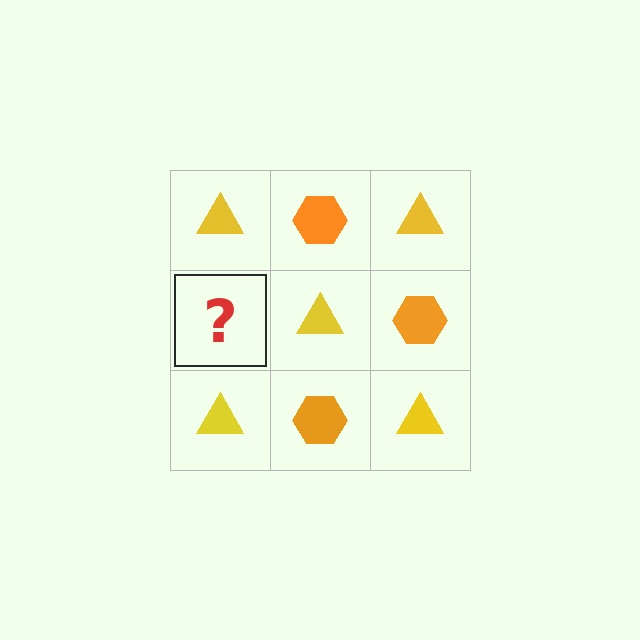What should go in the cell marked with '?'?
The missing cell should contain an orange hexagon.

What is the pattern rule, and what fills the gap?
The rule is that it alternates yellow triangle and orange hexagon in a checkerboard pattern. The gap should be filled with an orange hexagon.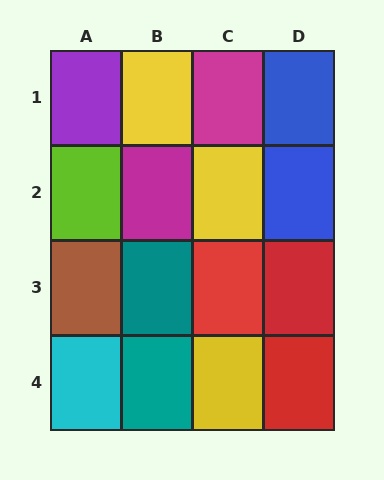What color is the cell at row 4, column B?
Teal.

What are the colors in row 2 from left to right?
Lime, magenta, yellow, blue.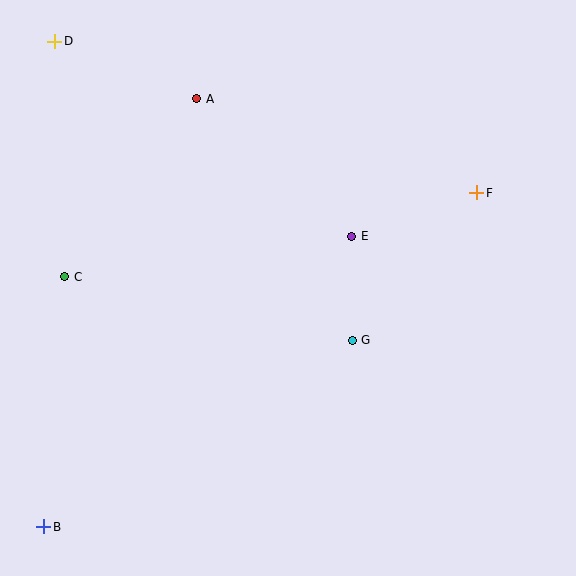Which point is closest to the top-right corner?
Point F is closest to the top-right corner.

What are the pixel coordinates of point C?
Point C is at (65, 277).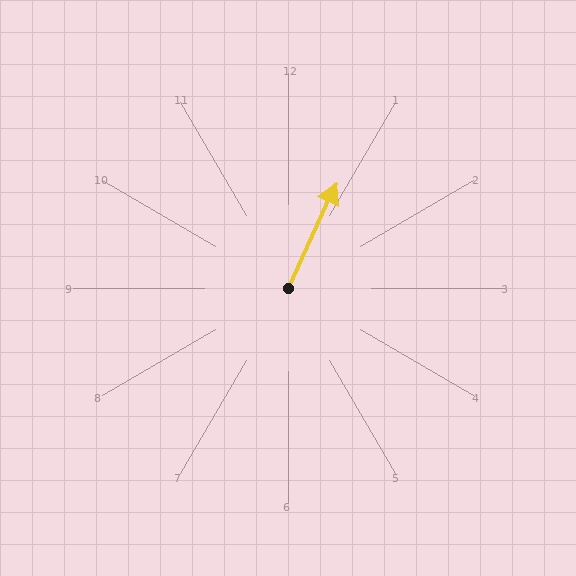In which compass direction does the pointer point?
Northeast.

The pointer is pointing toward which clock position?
Roughly 1 o'clock.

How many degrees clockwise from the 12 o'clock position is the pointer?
Approximately 25 degrees.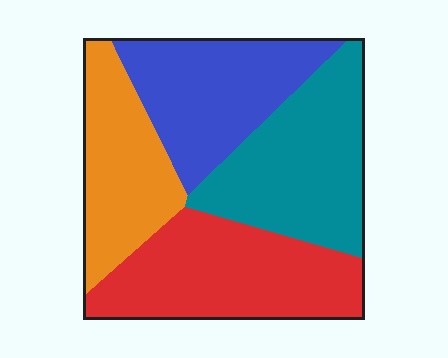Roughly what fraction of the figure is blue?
Blue covers about 25% of the figure.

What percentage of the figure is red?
Red covers around 30% of the figure.